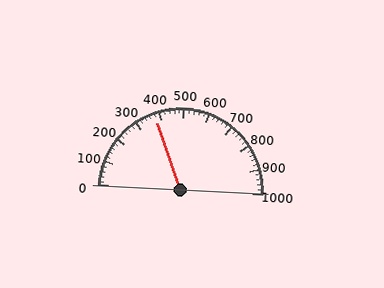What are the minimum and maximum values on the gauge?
The gauge ranges from 0 to 1000.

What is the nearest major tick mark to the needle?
The nearest major tick mark is 400.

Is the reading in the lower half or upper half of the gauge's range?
The reading is in the lower half of the range (0 to 1000).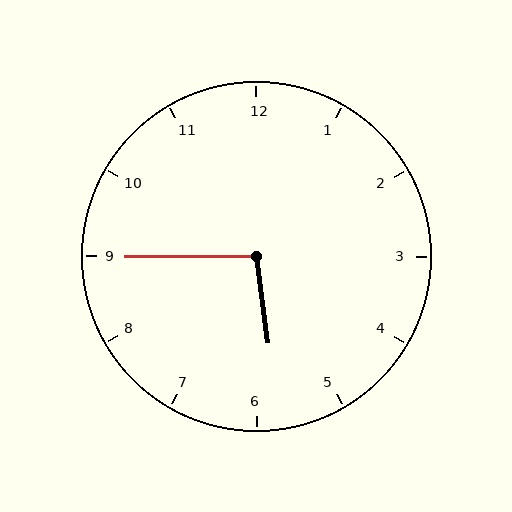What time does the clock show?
5:45.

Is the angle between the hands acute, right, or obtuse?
It is obtuse.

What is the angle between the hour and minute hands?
Approximately 98 degrees.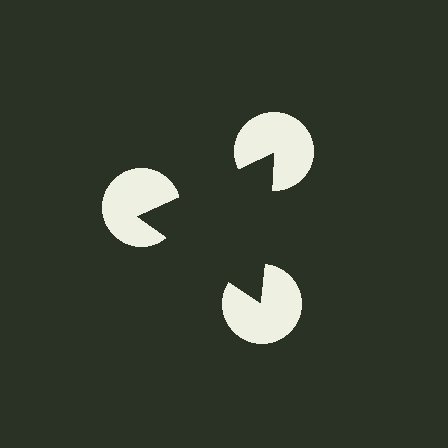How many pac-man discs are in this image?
There are 3 — one at each vertex of the illusory triangle.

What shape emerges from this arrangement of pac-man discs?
An illusory triangle — its edges are inferred from the aligned wedge cuts in the pac-man discs, not physically drawn.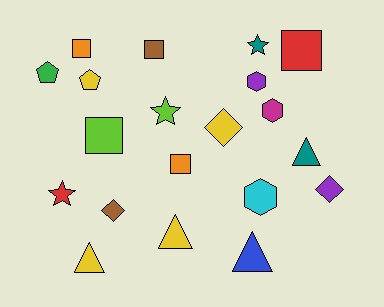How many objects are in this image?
There are 20 objects.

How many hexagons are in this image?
There are 3 hexagons.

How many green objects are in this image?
There is 1 green object.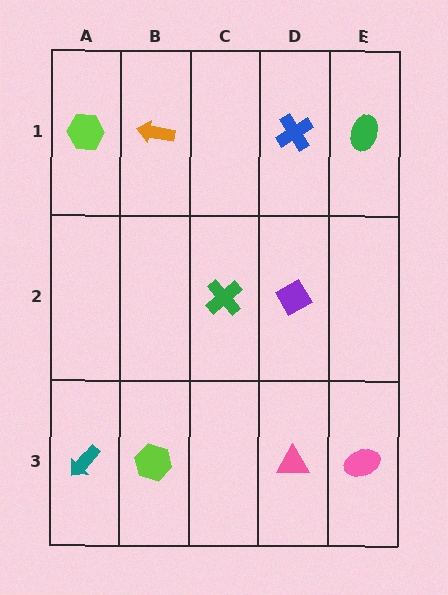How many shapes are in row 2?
2 shapes.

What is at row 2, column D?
A purple diamond.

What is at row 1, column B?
An orange arrow.